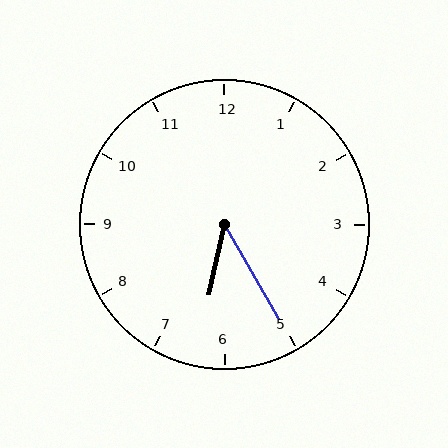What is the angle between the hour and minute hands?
Approximately 42 degrees.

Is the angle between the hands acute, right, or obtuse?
It is acute.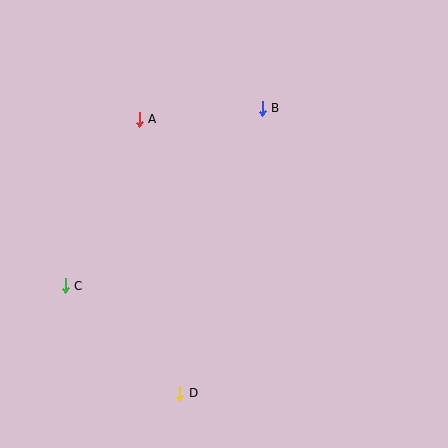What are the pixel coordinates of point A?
Point A is at (139, 119).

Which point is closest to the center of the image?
Point B at (262, 108) is closest to the center.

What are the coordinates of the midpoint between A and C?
The midpoint between A and C is at (102, 203).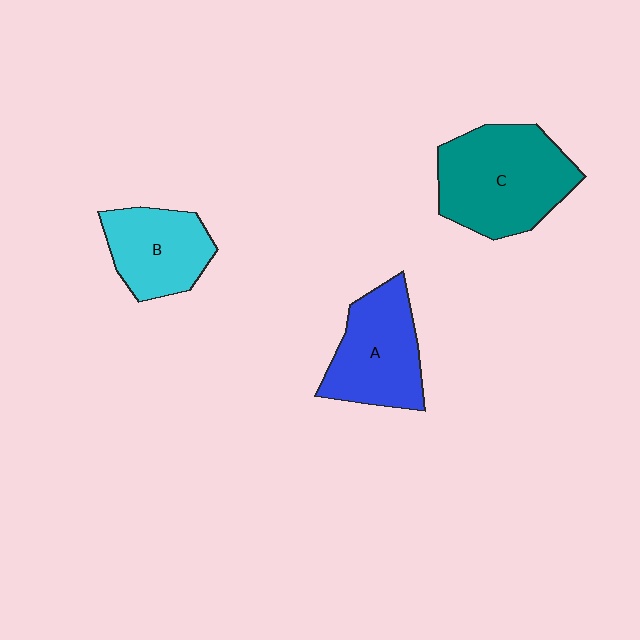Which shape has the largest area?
Shape C (teal).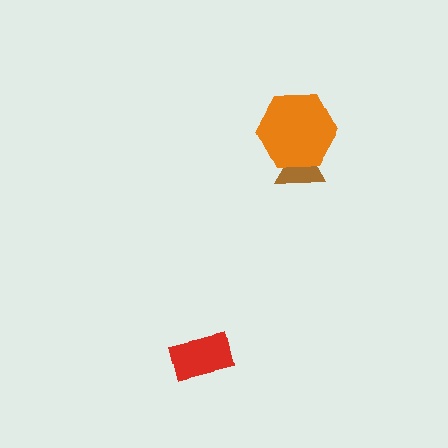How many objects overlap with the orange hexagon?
1 object overlaps with the orange hexagon.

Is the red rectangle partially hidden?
No, no other shape covers it.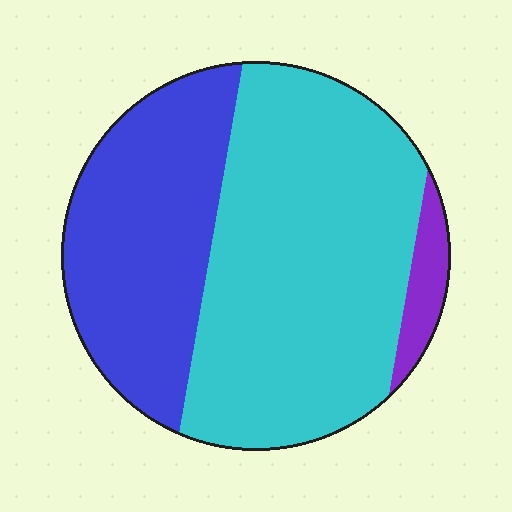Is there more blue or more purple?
Blue.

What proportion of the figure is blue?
Blue takes up about one third (1/3) of the figure.